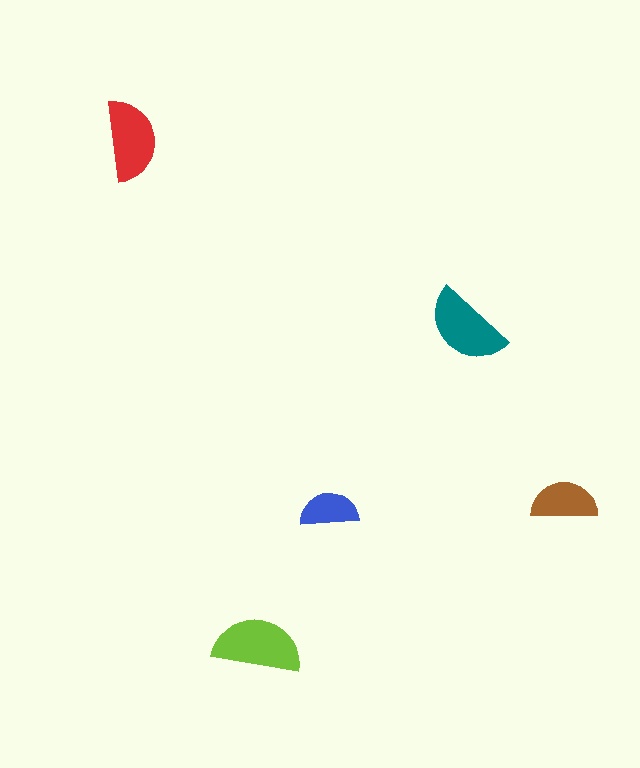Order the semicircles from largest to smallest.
the lime one, the teal one, the red one, the brown one, the blue one.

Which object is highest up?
The red semicircle is topmost.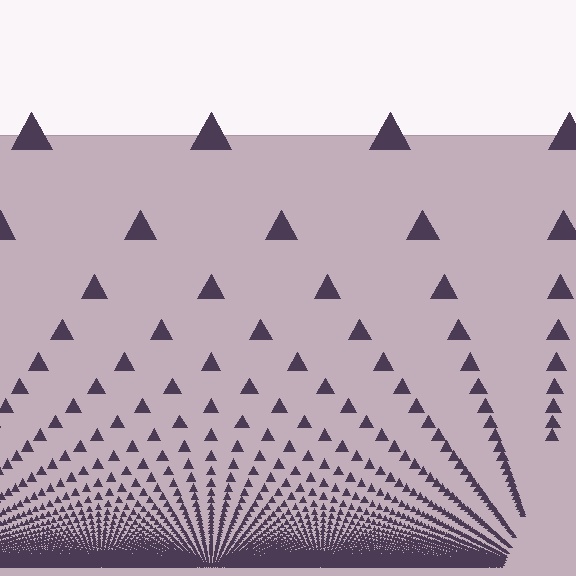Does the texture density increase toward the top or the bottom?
Density increases toward the bottom.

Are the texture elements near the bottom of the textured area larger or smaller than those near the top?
Smaller. The gradient is inverted — elements near the bottom are smaller and denser.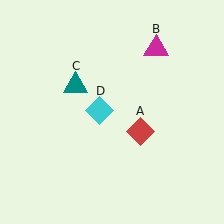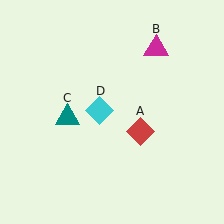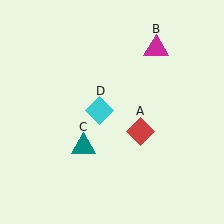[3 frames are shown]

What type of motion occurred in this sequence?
The teal triangle (object C) rotated counterclockwise around the center of the scene.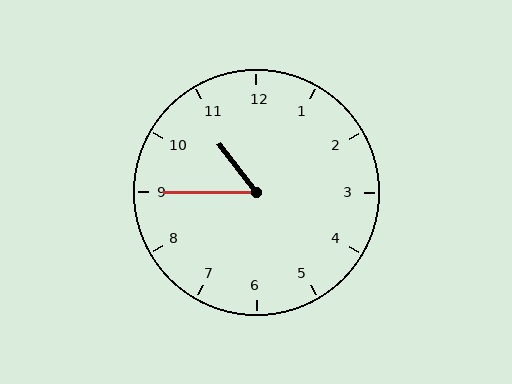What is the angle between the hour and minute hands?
Approximately 52 degrees.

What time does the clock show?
10:45.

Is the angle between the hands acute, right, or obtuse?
It is acute.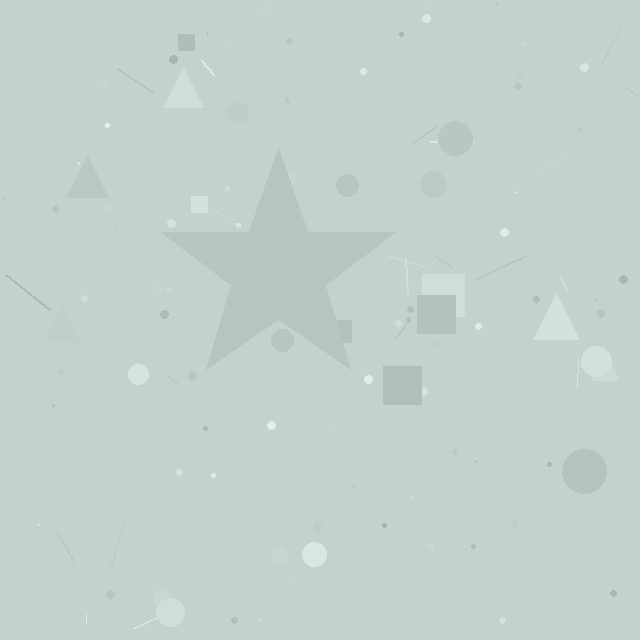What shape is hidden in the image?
A star is hidden in the image.